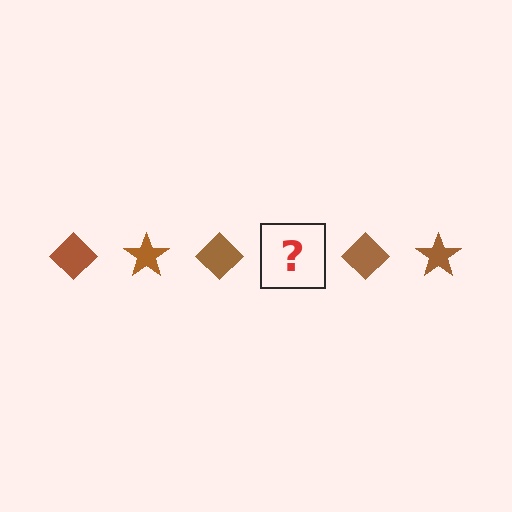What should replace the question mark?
The question mark should be replaced with a brown star.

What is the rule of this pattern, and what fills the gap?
The rule is that the pattern cycles through diamond, star shapes in brown. The gap should be filled with a brown star.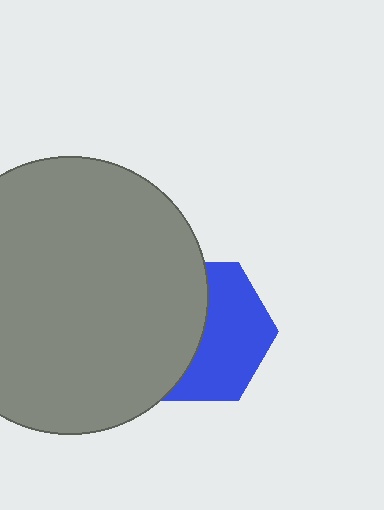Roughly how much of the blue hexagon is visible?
About half of it is visible (roughly 51%).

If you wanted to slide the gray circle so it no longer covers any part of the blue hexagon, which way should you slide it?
Slide it left — that is the most direct way to separate the two shapes.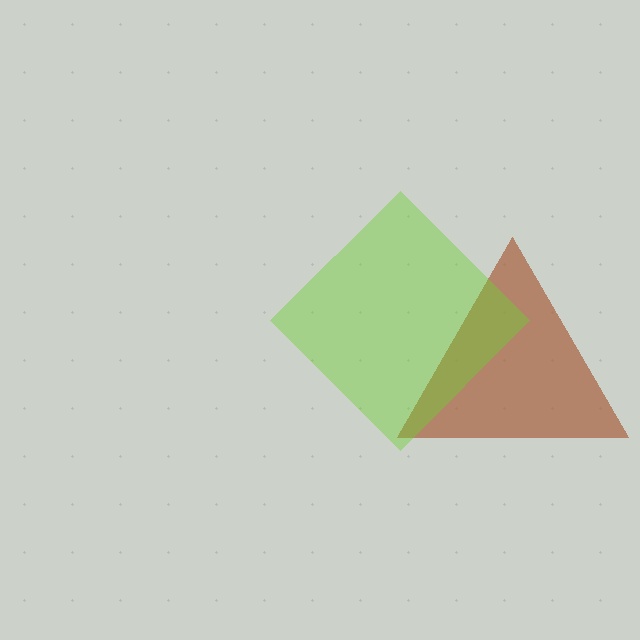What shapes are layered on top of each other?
The layered shapes are: a brown triangle, a lime diamond.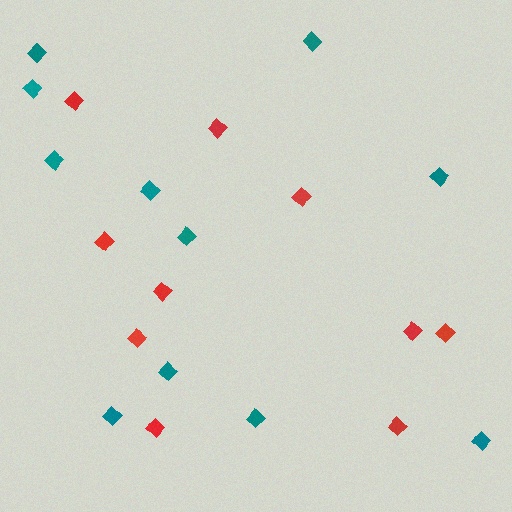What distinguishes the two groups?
There are 2 groups: one group of teal diamonds (11) and one group of red diamonds (10).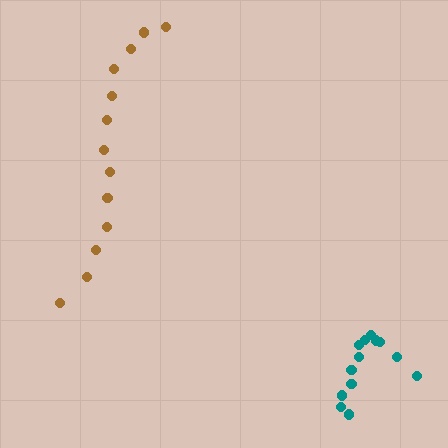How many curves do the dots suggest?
There are 2 distinct paths.